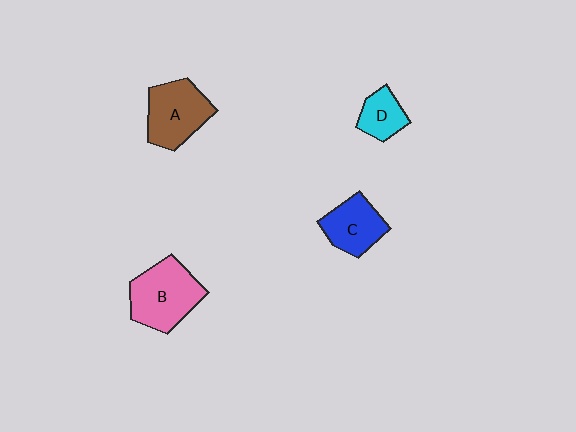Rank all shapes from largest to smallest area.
From largest to smallest: B (pink), A (brown), C (blue), D (cyan).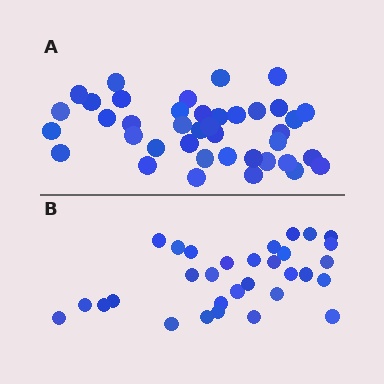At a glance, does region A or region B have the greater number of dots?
Region A (the top region) has more dots.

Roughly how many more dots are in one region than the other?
Region A has roughly 8 or so more dots than region B.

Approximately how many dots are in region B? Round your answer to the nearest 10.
About 30 dots. (The exact count is 31, which rounds to 30.)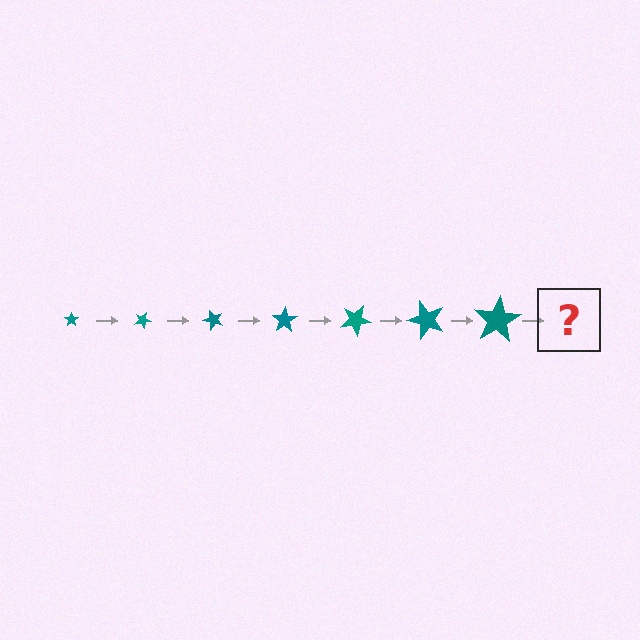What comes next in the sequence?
The next element should be a star, larger than the previous one and rotated 175 degrees from the start.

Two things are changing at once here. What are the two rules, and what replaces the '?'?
The two rules are that the star grows larger each step and it rotates 25 degrees each step. The '?' should be a star, larger than the previous one and rotated 175 degrees from the start.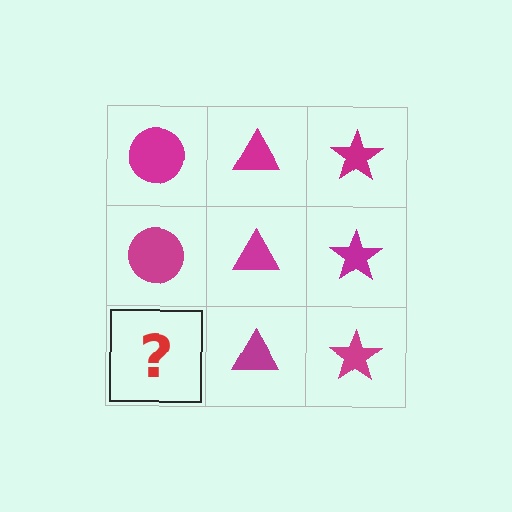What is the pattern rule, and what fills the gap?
The rule is that each column has a consistent shape. The gap should be filled with a magenta circle.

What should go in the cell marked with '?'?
The missing cell should contain a magenta circle.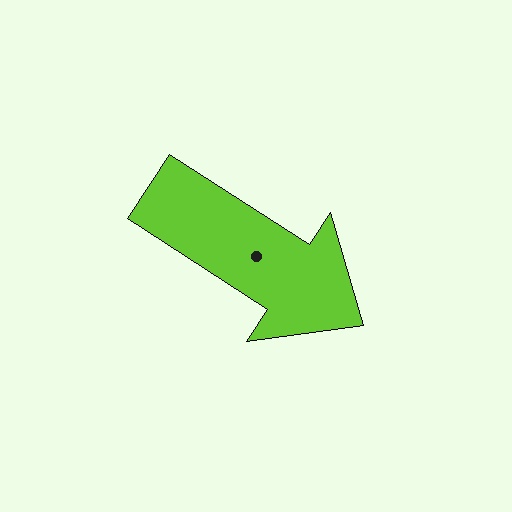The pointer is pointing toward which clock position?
Roughly 4 o'clock.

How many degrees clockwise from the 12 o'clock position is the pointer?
Approximately 123 degrees.